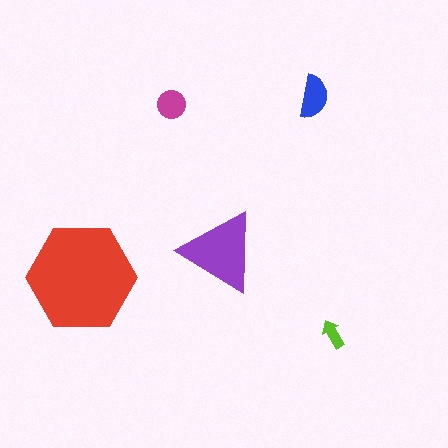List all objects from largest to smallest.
The red hexagon, the purple triangle, the blue semicircle, the magenta circle, the lime arrow.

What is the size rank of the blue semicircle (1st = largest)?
3rd.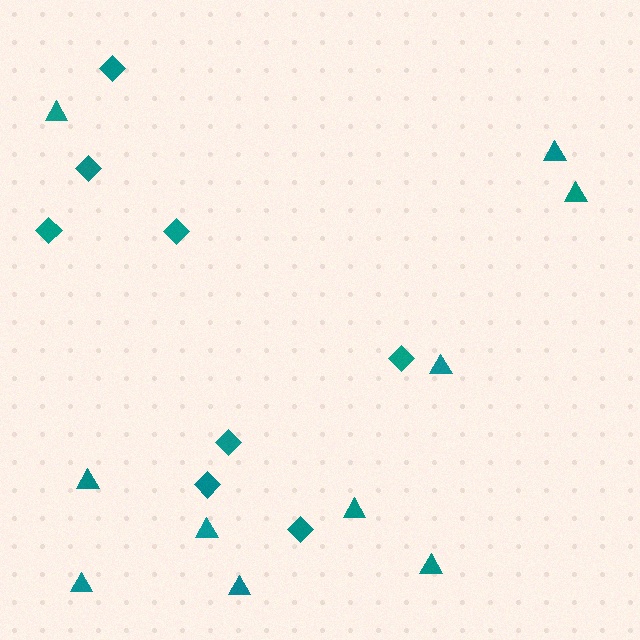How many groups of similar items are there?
There are 2 groups: one group of diamonds (8) and one group of triangles (10).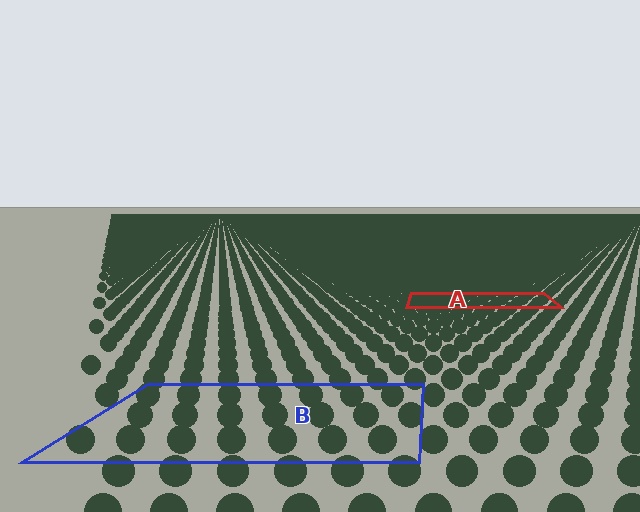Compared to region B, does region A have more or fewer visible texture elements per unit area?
Region A has more texture elements per unit area — they are packed more densely because it is farther away.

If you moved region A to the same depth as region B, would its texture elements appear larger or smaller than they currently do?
They would appear larger. At a closer depth, the same texture elements are projected at a bigger on-screen size.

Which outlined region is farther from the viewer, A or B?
Region A is farther from the viewer — the texture elements inside it appear smaller and more densely packed.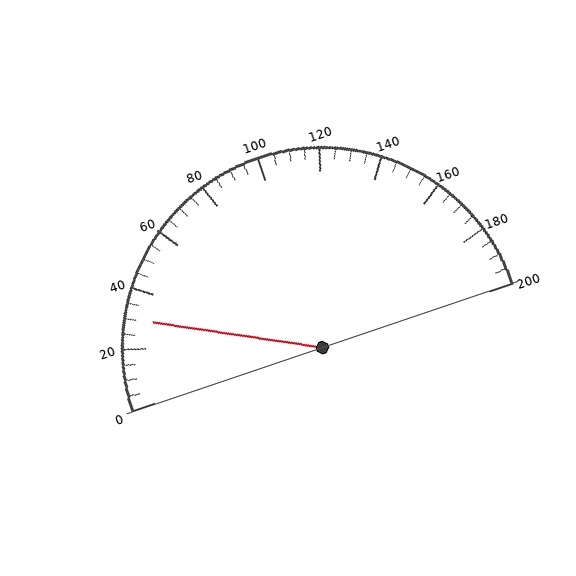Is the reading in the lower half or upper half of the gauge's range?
The reading is in the lower half of the range (0 to 200).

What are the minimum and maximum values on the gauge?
The gauge ranges from 0 to 200.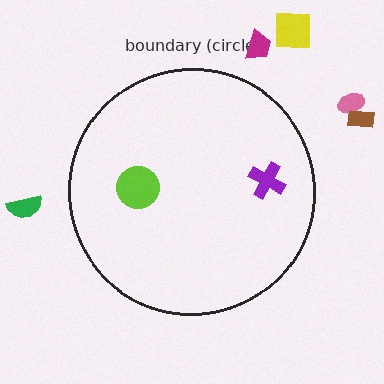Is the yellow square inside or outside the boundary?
Outside.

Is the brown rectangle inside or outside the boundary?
Outside.